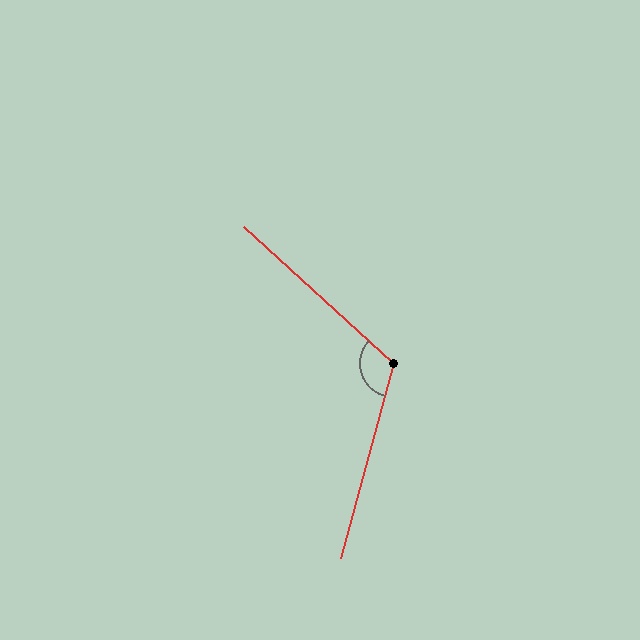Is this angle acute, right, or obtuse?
It is obtuse.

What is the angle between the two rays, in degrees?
Approximately 117 degrees.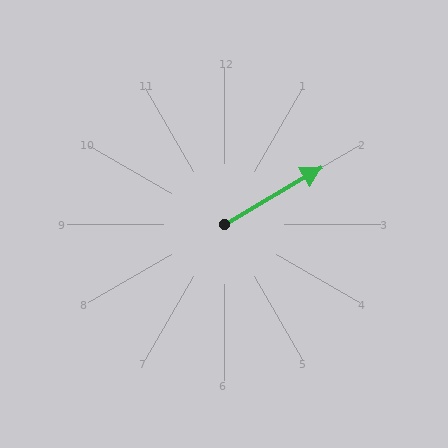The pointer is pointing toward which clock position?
Roughly 2 o'clock.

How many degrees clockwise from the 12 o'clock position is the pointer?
Approximately 60 degrees.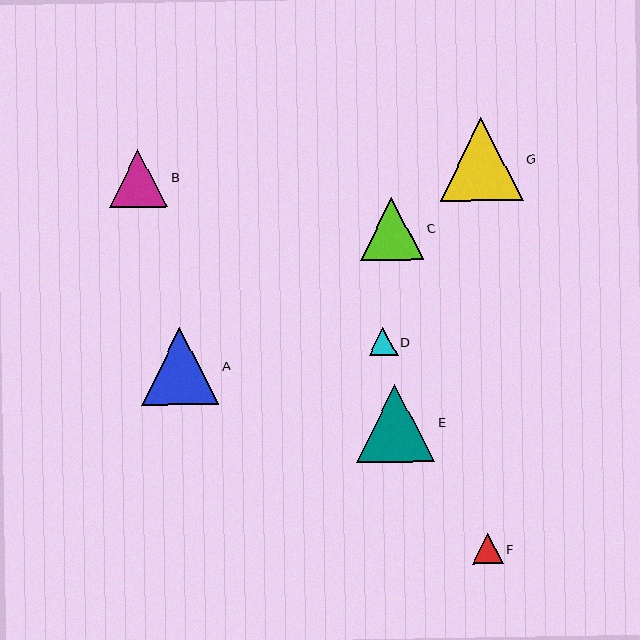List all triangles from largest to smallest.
From largest to smallest: G, E, A, C, B, F, D.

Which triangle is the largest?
Triangle G is the largest with a size of approximately 83 pixels.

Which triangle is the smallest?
Triangle D is the smallest with a size of approximately 28 pixels.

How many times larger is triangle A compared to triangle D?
Triangle A is approximately 2.7 times the size of triangle D.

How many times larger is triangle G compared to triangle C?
Triangle G is approximately 1.3 times the size of triangle C.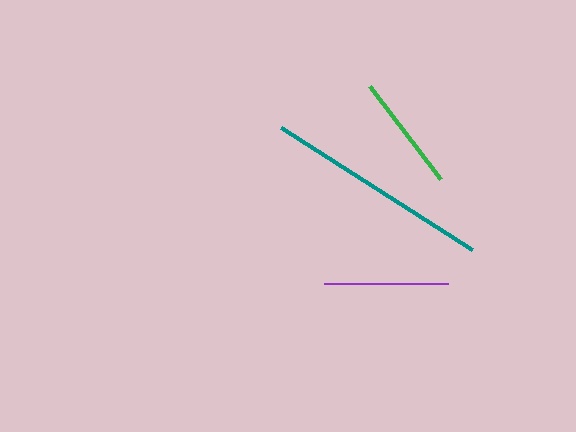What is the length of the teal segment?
The teal segment is approximately 226 pixels long.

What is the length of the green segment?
The green segment is approximately 117 pixels long.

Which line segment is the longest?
The teal line is the longest at approximately 226 pixels.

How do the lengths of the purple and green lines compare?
The purple and green lines are approximately the same length.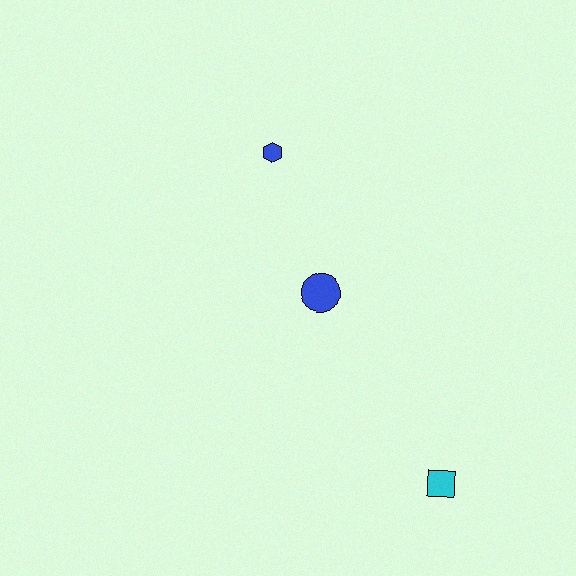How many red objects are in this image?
There are no red objects.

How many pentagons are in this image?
There are no pentagons.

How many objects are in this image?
There are 3 objects.